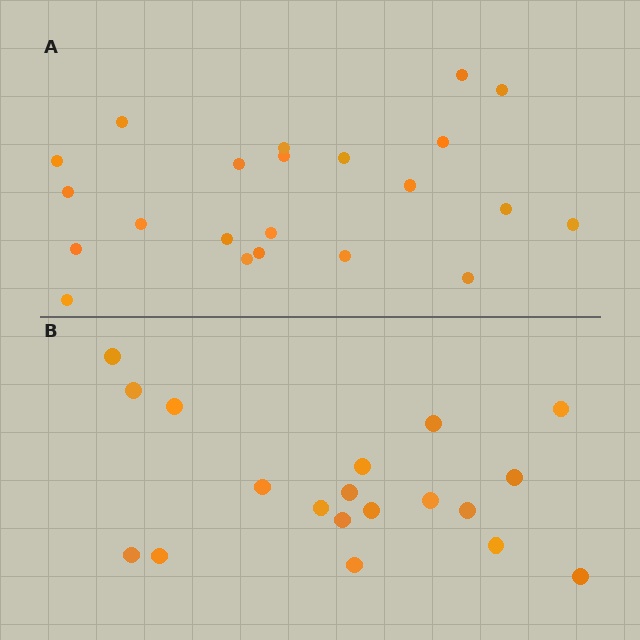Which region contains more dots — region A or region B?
Region A (the top region) has more dots.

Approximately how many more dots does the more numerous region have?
Region A has just a few more — roughly 2 or 3 more dots than region B.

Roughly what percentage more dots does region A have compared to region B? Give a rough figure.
About 15% more.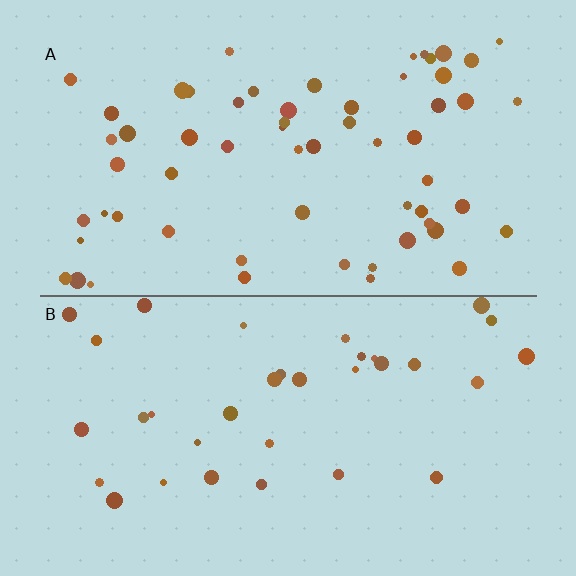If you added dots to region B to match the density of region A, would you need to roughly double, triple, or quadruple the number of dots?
Approximately double.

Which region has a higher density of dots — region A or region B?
A (the top).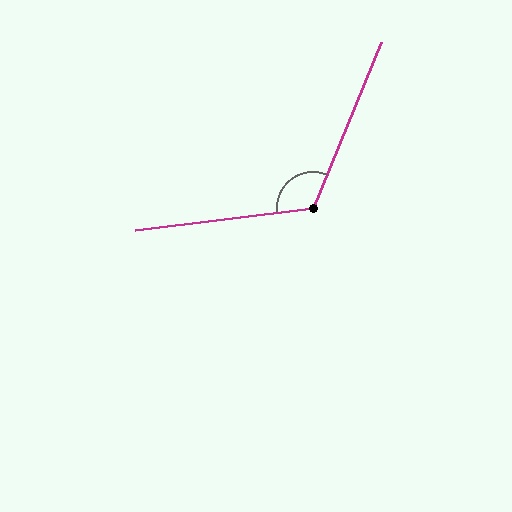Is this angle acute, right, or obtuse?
It is obtuse.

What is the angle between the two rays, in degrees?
Approximately 120 degrees.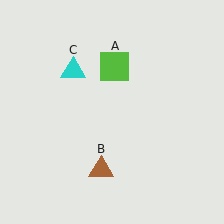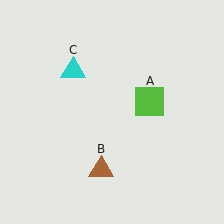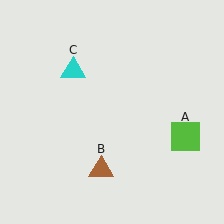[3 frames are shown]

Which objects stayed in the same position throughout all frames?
Brown triangle (object B) and cyan triangle (object C) remained stationary.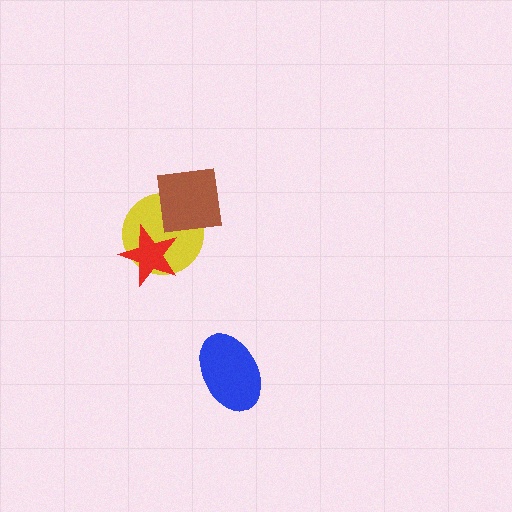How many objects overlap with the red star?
1 object overlaps with the red star.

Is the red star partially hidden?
No, no other shape covers it.